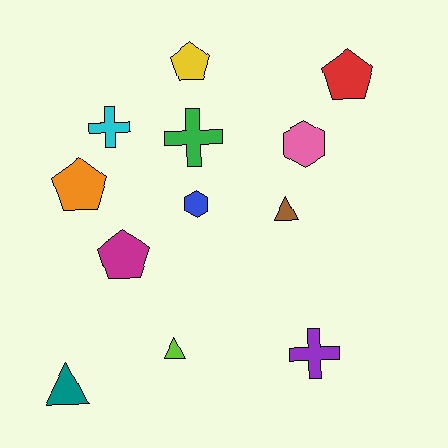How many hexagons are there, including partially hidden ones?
There are 2 hexagons.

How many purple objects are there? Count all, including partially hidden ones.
There is 1 purple object.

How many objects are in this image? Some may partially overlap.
There are 12 objects.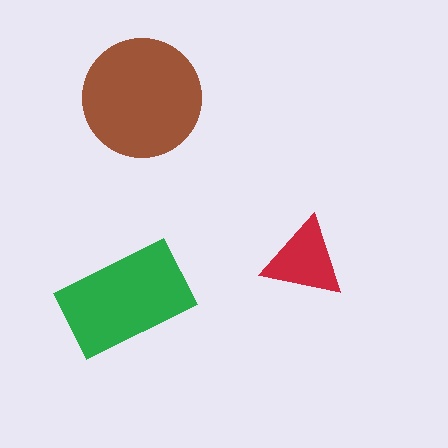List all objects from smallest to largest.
The red triangle, the green rectangle, the brown circle.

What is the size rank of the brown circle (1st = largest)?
1st.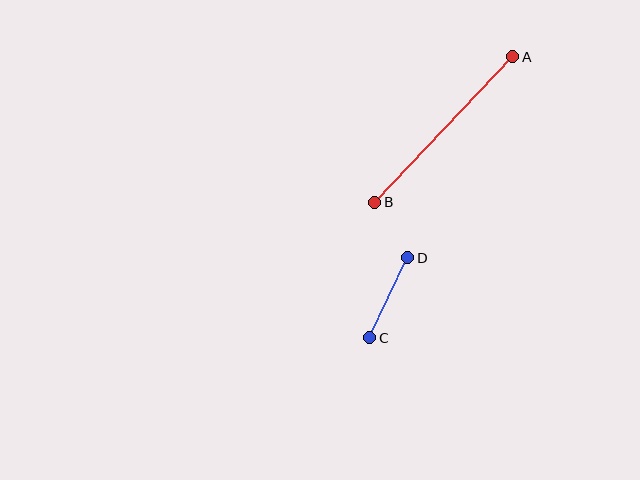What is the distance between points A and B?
The distance is approximately 200 pixels.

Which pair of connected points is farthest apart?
Points A and B are farthest apart.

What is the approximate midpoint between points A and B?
The midpoint is at approximately (444, 130) pixels.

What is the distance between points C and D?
The distance is approximately 89 pixels.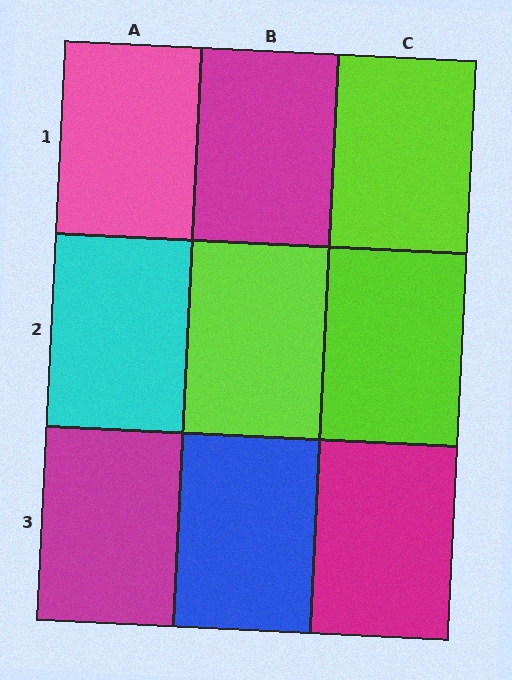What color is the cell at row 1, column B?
Magenta.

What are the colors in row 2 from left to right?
Cyan, lime, lime.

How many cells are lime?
3 cells are lime.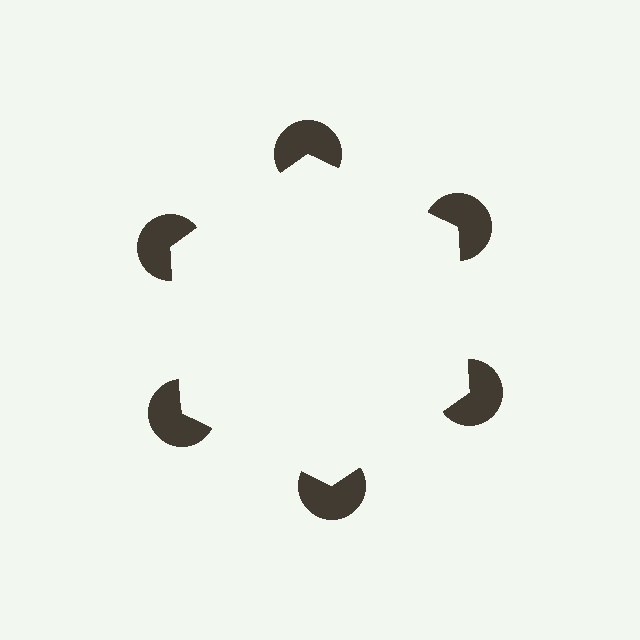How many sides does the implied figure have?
6 sides.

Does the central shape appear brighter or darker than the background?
It typically appears slightly brighter than the background, even though no actual brightness change is drawn.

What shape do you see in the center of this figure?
An illusory hexagon — its edges are inferred from the aligned wedge cuts in the pac-man discs, not physically drawn.